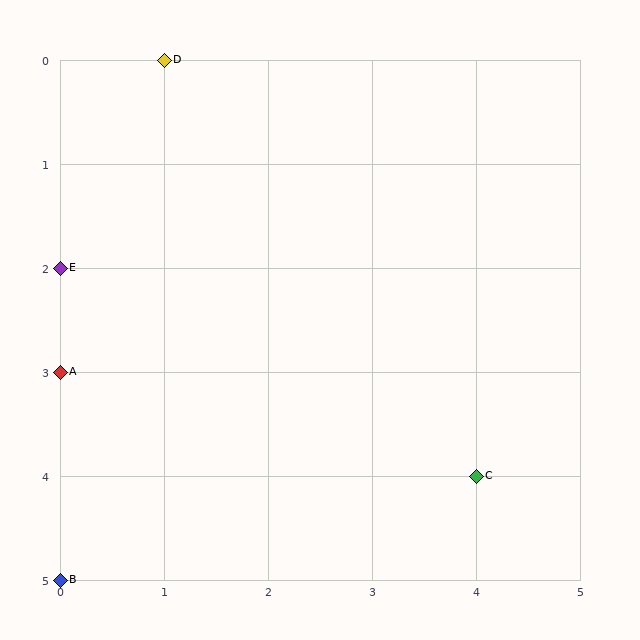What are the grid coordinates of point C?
Point C is at grid coordinates (4, 4).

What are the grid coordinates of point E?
Point E is at grid coordinates (0, 2).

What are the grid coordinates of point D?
Point D is at grid coordinates (1, 0).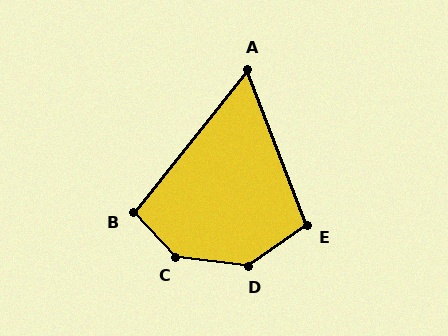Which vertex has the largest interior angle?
C, at approximately 141 degrees.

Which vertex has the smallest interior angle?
A, at approximately 59 degrees.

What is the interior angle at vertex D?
Approximately 138 degrees (obtuse).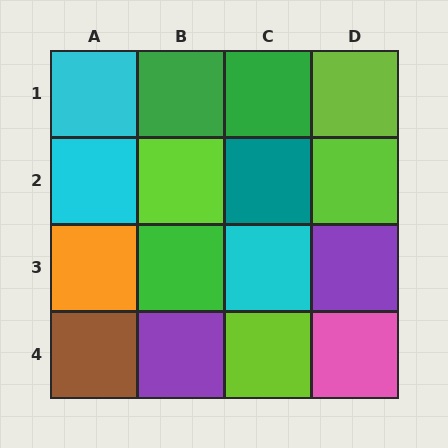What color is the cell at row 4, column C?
Lime.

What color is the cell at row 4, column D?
Pink.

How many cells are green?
3 cells are green.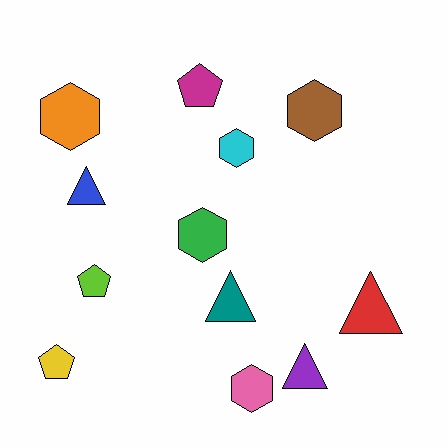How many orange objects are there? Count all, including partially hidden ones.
There is 1 orange object.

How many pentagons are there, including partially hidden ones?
There are 3 pentagons.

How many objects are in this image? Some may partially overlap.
There are 12 objects.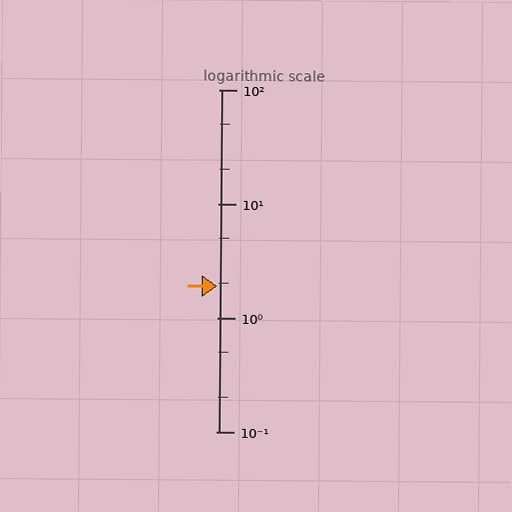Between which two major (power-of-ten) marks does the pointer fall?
The pointer is between 1 and 10.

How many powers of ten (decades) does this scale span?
The scale spans 3 decades, from 0.1 to 100.